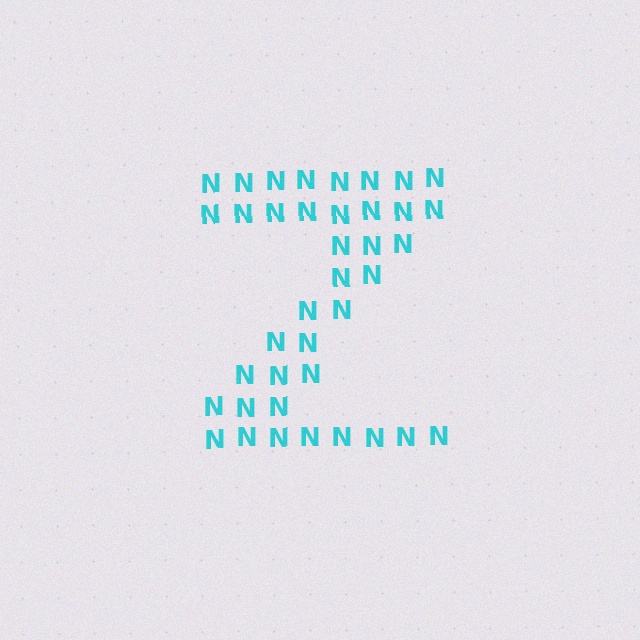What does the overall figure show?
The overall figure shows the letter Z.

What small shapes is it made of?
It is made of small letter N's.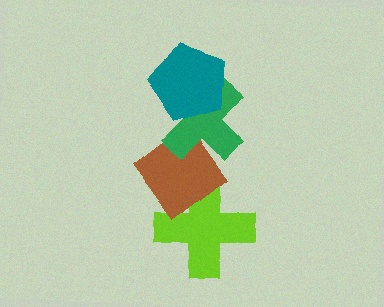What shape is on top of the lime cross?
The brown diamond is on top of the lime cross.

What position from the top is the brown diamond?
The brown diamond is 3rd from the top.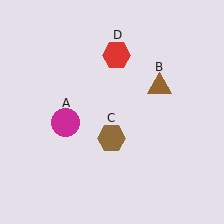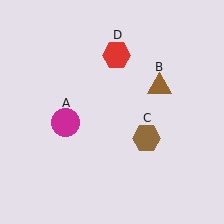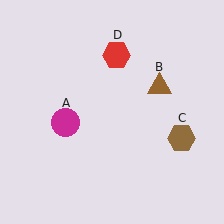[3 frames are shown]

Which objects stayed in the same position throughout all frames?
Magenta circle (object A) and brown triangle (object B) and red hexagon (object D) remained stationary.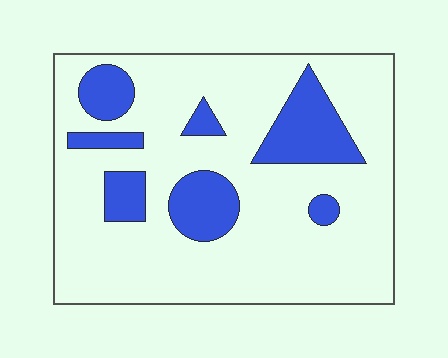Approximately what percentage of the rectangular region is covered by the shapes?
Approximately 20%.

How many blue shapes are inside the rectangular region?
7.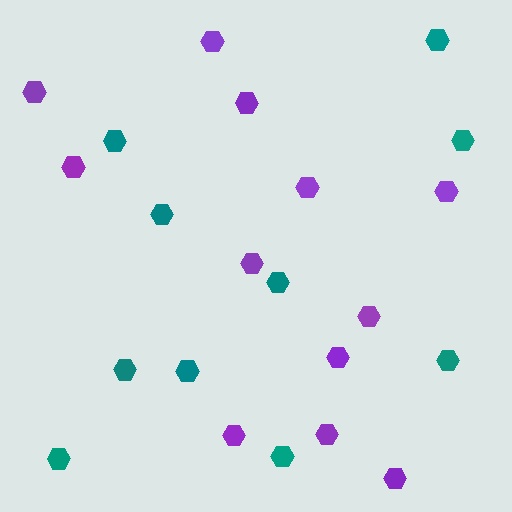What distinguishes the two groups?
There are 2 groups: one group of teal hexagons (10) and one group of purple hexagons (12).